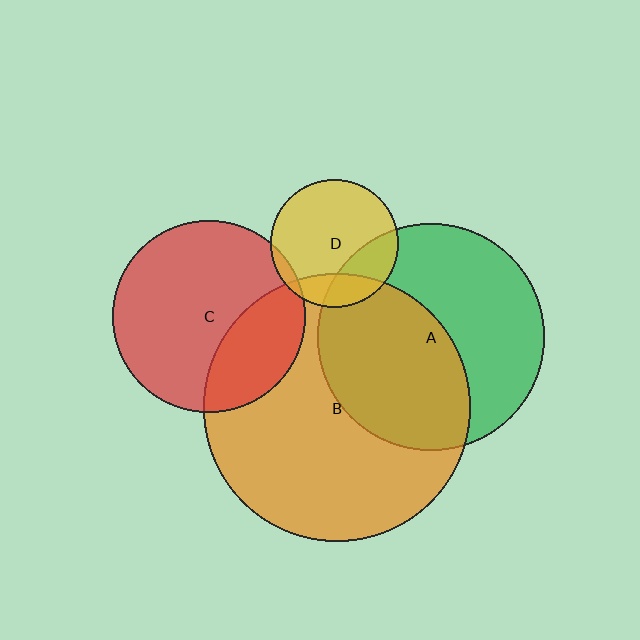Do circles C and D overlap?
Yes.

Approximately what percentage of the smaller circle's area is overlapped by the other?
Approximately 5%.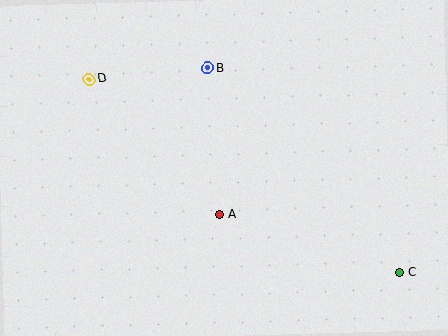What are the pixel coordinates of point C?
Point C is at (400, 273).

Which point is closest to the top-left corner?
Point D is closest to the top-left corner.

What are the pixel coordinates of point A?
Point A is at (220, 214).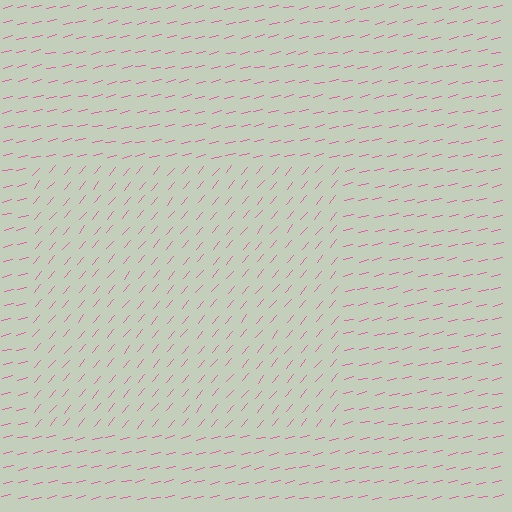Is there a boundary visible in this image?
Yes, there is a texture boundary formed by a change in line orientation.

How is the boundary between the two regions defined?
The boundary is defined purely by a change in line orientation (approximately 37 degrees difference). All lines are the same color and thickness.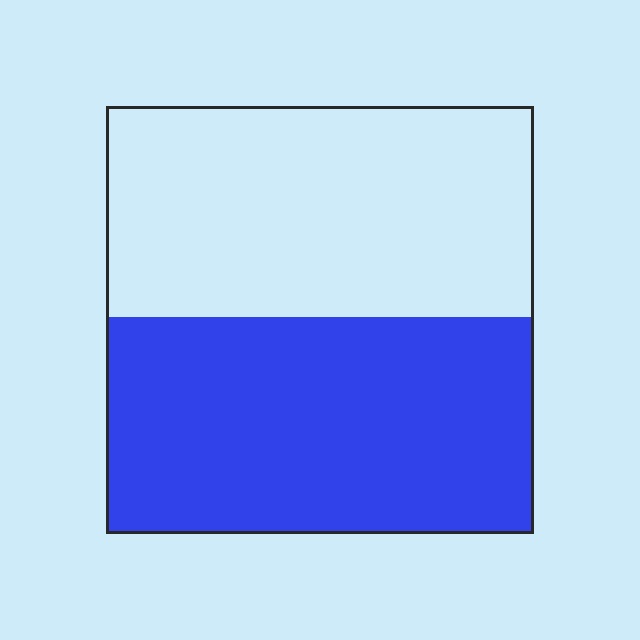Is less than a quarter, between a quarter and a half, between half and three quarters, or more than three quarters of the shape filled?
Between half and three quarters.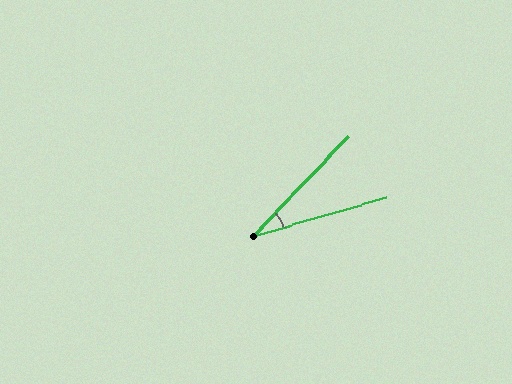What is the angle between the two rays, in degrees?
Approximately 30 degrees.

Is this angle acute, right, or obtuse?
It is acute.